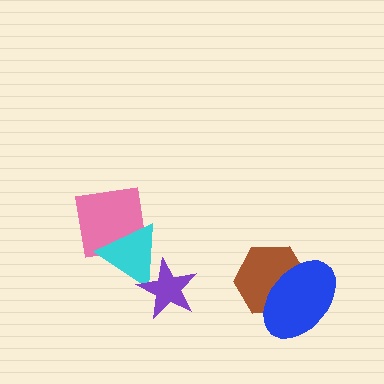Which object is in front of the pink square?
The cyan triangle is in front of the pink square.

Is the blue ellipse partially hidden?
No, no other shape covers it.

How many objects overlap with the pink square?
1 object overlaps with the pink square.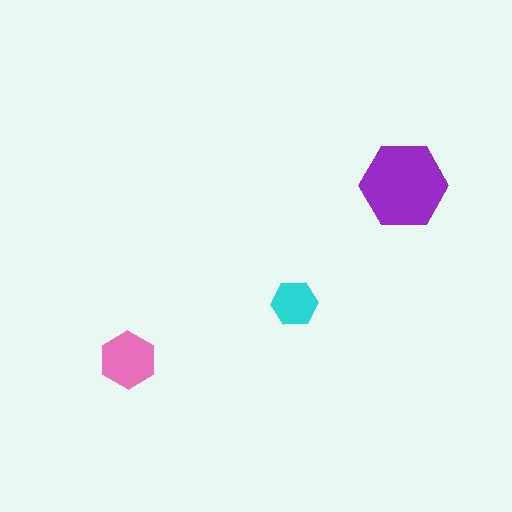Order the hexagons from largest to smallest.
the purple one, the pink one, the cyan one.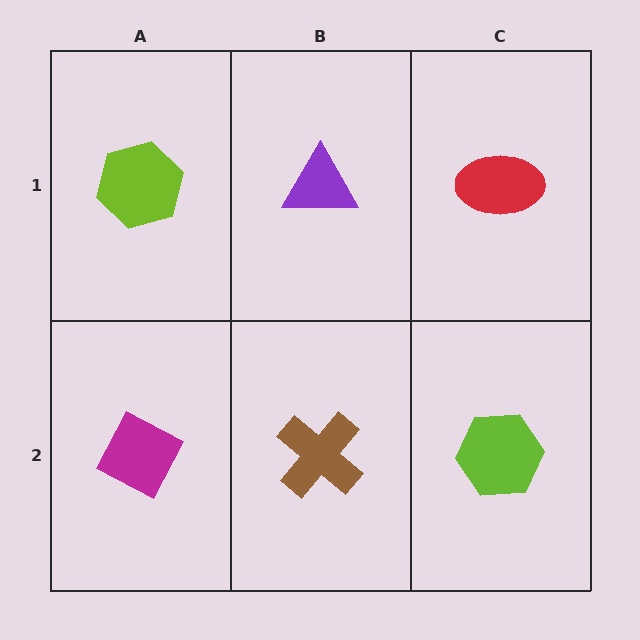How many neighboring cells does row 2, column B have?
3.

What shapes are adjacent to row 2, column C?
A red ellipse (row 1, column C), a brown cross (row 2, column B).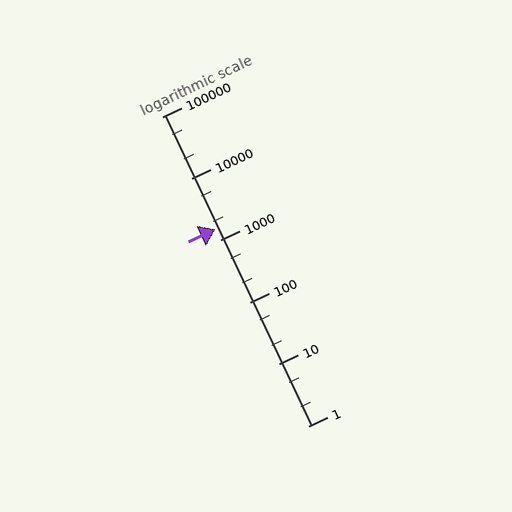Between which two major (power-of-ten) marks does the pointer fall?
The pointer is between 1000 and 10000.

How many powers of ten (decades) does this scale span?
The scale spans 5 decades, from 1 to 100000.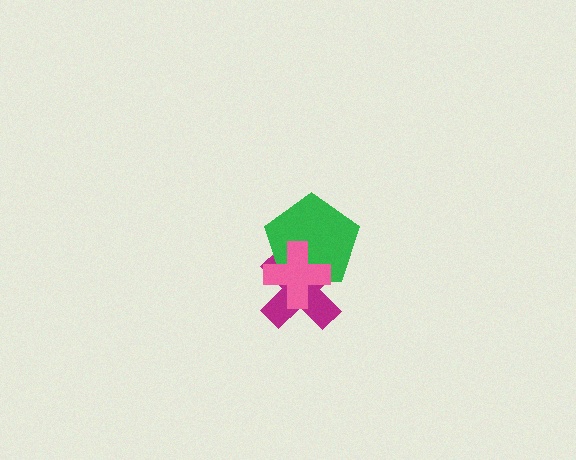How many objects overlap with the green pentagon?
2 objects overlap with the green pentagon.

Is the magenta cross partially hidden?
Yes, it is partially covered by another shape.